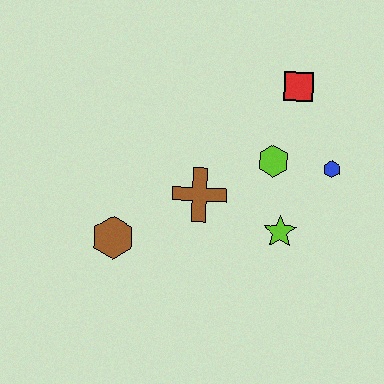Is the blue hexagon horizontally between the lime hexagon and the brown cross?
No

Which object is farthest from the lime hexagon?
The brown hexagon is farthest from the lime hexagon.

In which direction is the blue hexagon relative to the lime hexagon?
The blue hexagon is to the right of the lime hexagon.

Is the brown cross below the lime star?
No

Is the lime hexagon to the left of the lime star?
Yes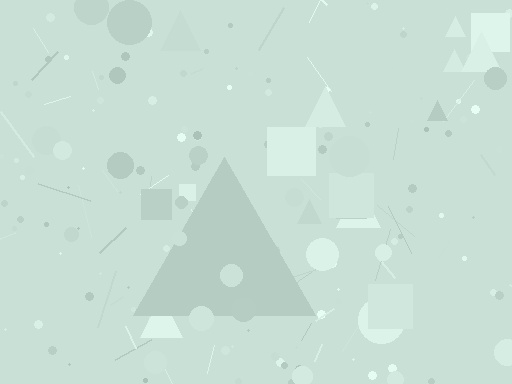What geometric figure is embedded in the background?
A triangle is embedded in the background.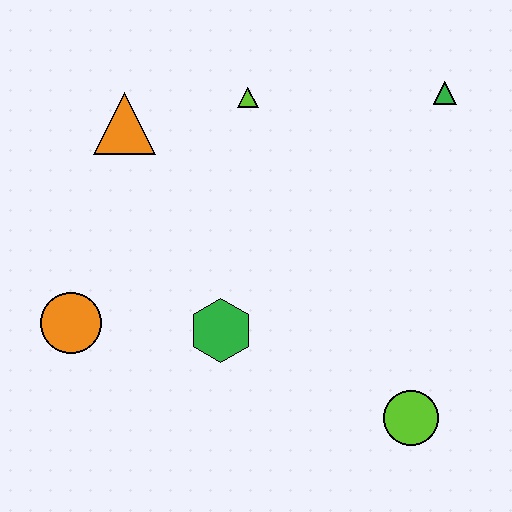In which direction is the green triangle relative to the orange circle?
The green triangle is to the right of the orange circle.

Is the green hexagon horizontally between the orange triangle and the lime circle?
Yes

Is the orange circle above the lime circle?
Yes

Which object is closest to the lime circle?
The green hexagon is closest to the lime circle.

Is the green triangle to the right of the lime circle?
Yes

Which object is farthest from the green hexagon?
The green triangle is farthest from the green hexagon.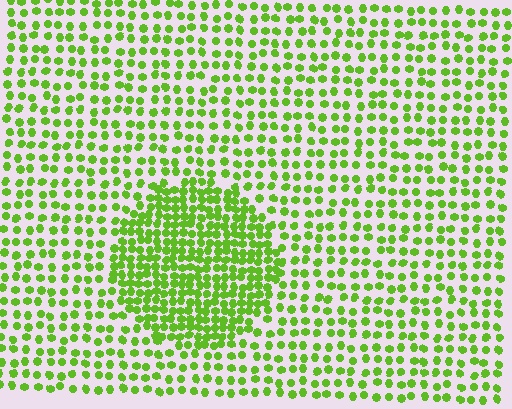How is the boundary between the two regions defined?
The boundary is defined by a change in element density (approximately 2.0x ratio). All elements are the same color, size, and shape.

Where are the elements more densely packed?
The elements are more densely packed inside the circle boundary.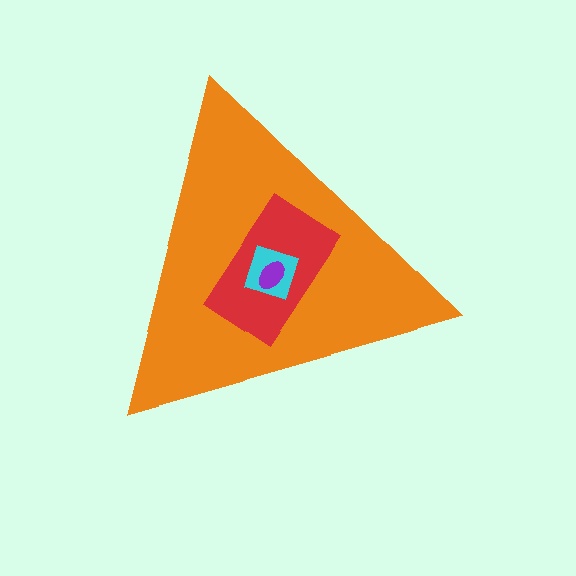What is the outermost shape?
The orange triangle.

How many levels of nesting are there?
4.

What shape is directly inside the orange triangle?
The red rectangle.